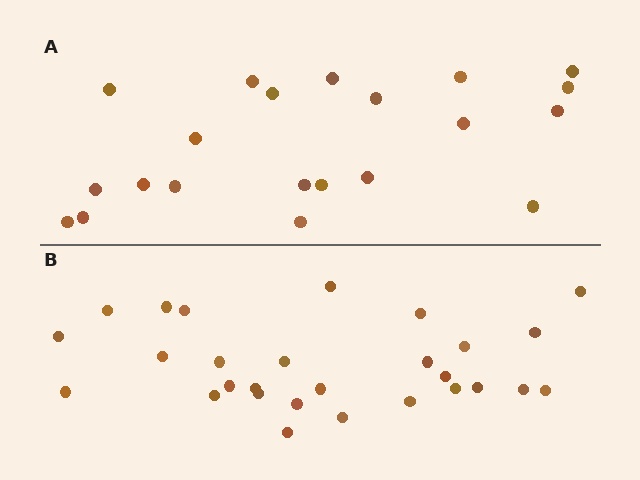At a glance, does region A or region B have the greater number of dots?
Region B (the bottom region) has more dots.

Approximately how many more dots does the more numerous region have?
Region B has roughly 8 or so more dots than region A.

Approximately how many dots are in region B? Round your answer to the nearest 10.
About 30 dots. (The exact count is 28, which rounds to 30.)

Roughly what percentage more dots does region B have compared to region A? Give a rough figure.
About 35% more.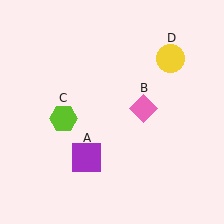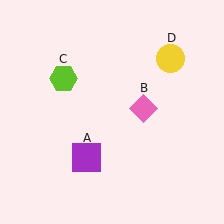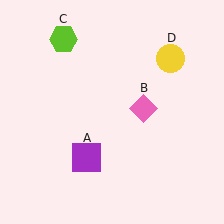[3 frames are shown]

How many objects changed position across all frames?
1 object changed position: lime hexagon (object C).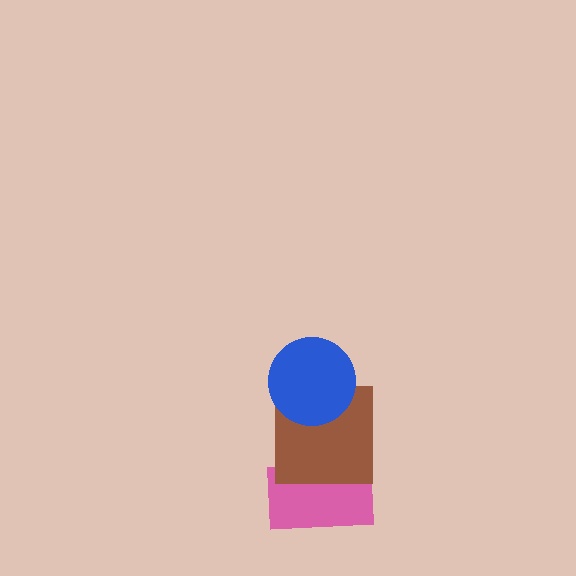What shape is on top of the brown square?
The blue circle is on top of the brown square.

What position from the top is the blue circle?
The blue circle is 1st from the top.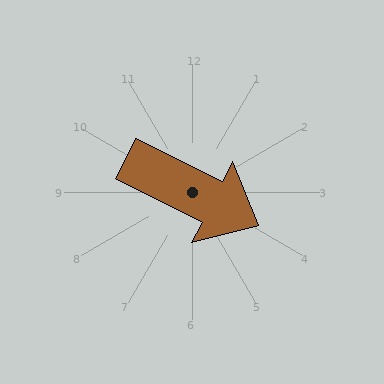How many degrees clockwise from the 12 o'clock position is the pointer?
Approximately 117 degrees.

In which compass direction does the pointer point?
Southeast.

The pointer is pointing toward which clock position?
Roughly 4 o'clock.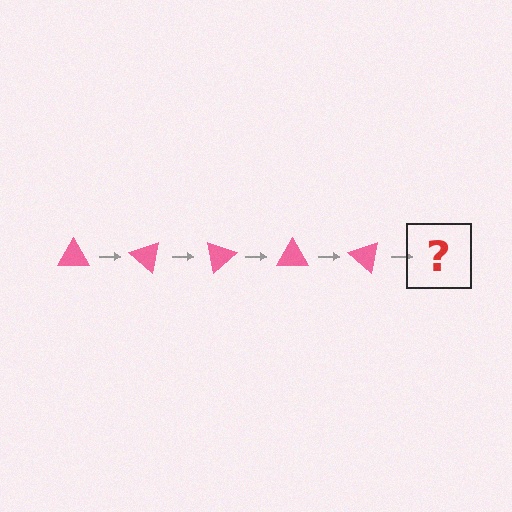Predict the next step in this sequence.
The next step is a pink triangle rotated 200 degrees.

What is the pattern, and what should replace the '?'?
The pattern is that the triangle rotates 40 degrees each step. The '?' should be a pink triangle rotated 200 degrees.